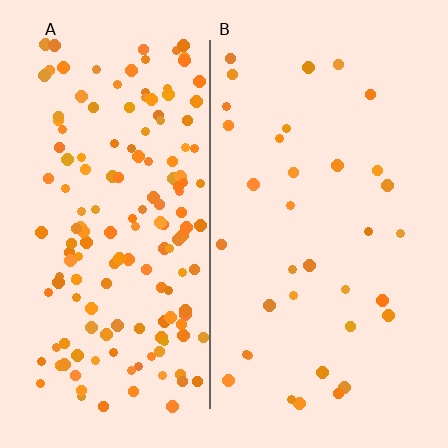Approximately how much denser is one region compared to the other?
Approximately 4.5× — region A over region B.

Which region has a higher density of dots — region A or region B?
A (the left).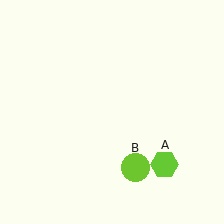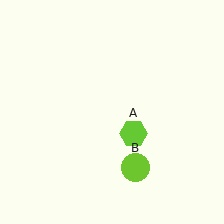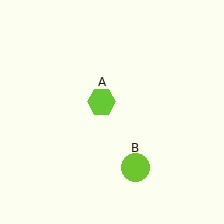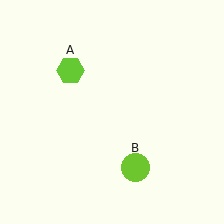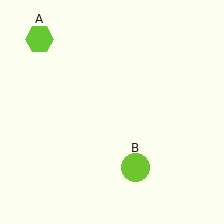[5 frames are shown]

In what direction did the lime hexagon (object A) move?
The lime hexagon (object A) moved up and to the left.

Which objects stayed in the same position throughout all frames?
Lime circle (object B) remained stationary.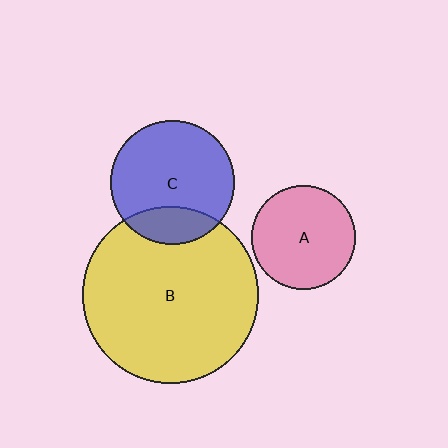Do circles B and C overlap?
Yes.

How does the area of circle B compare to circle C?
Approximately 2.0 times.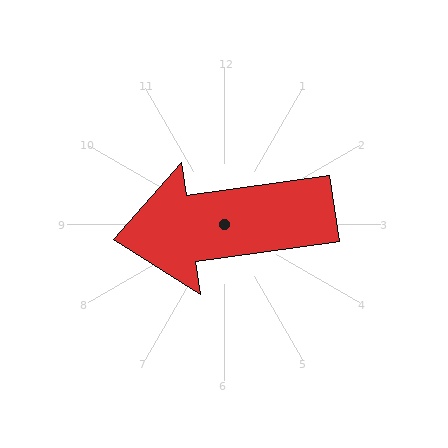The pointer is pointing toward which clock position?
Roughly 9 o'clock.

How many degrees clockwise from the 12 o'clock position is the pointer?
Approximately 262 degrees.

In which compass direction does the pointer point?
West.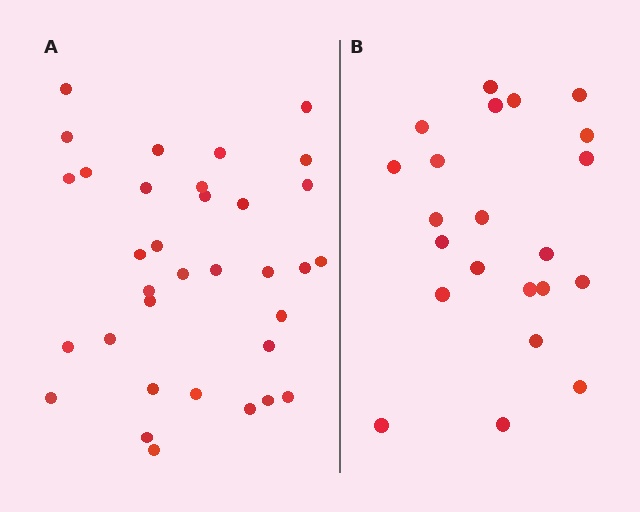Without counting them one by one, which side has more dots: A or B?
Region A (the left region) has more dots.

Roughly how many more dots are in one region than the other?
Region A has roughly 12 or so more dots than region B.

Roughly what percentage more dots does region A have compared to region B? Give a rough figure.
About 55% more.